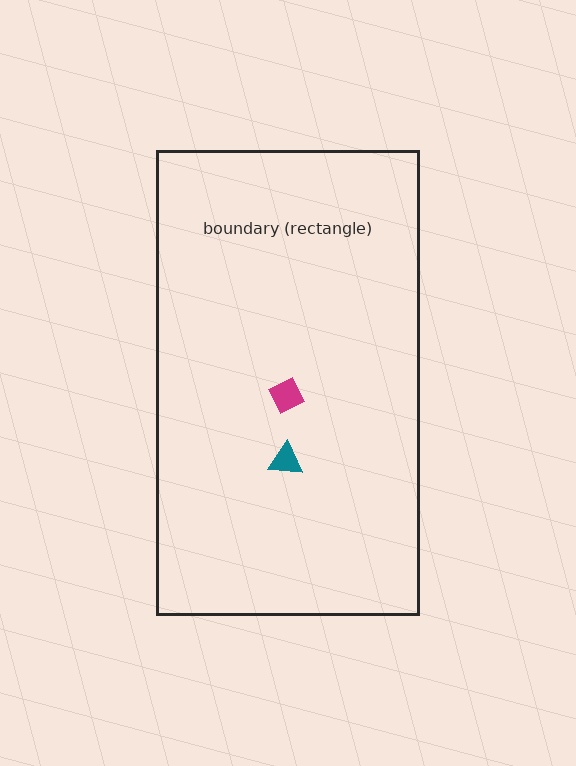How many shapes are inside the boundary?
2 inside, 0 outside.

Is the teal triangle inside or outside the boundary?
Inside.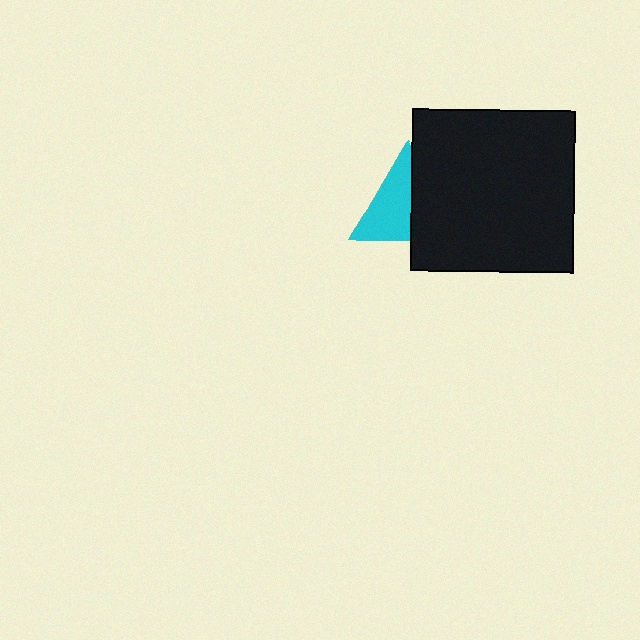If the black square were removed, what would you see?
You would see the complete cyan triangle.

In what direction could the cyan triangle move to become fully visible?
The cyan triangle could move left. That would shift it out from behind the black square entirely.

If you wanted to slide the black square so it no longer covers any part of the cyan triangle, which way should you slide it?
Slide it right — that is the most direct way to separate the two shapes.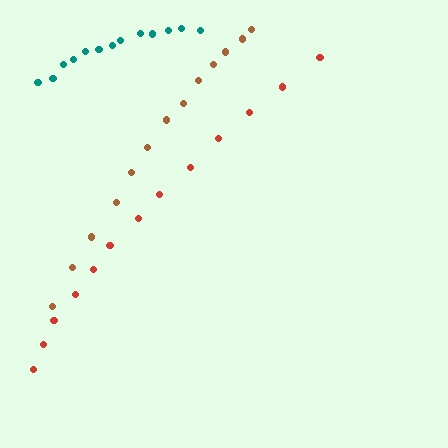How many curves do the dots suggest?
There are 3 distinct paths.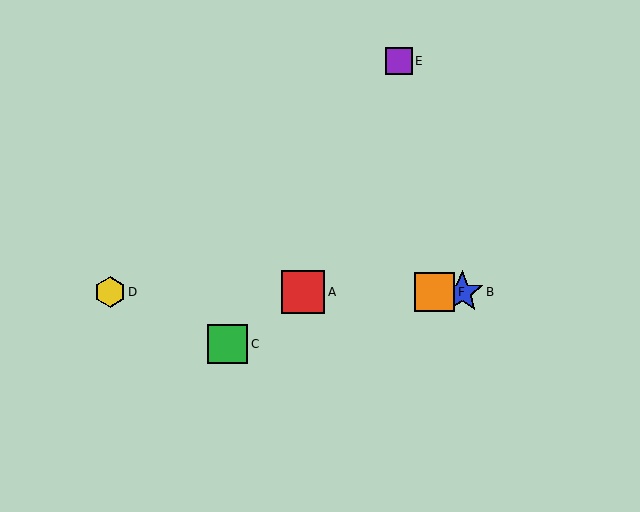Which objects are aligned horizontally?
Objects A, B, D, F are aligned horizontally.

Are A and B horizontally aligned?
Yes, both are at y≈292.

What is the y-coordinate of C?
Object C is at y≈344.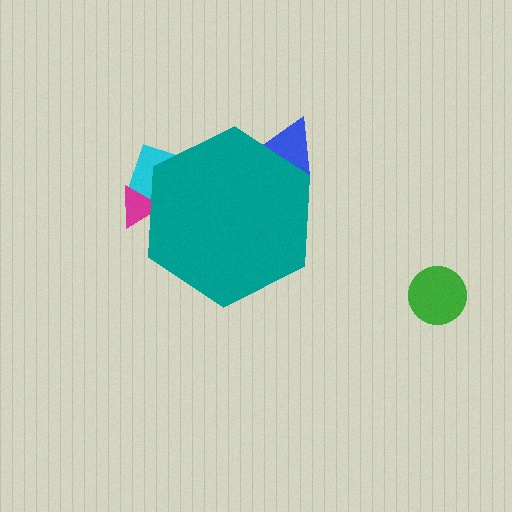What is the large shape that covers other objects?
A teal hexagon.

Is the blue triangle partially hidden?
Yes, the blue triangle is partially hidden behind the teal hexagon.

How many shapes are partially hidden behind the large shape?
3 shapes are partially hidden.